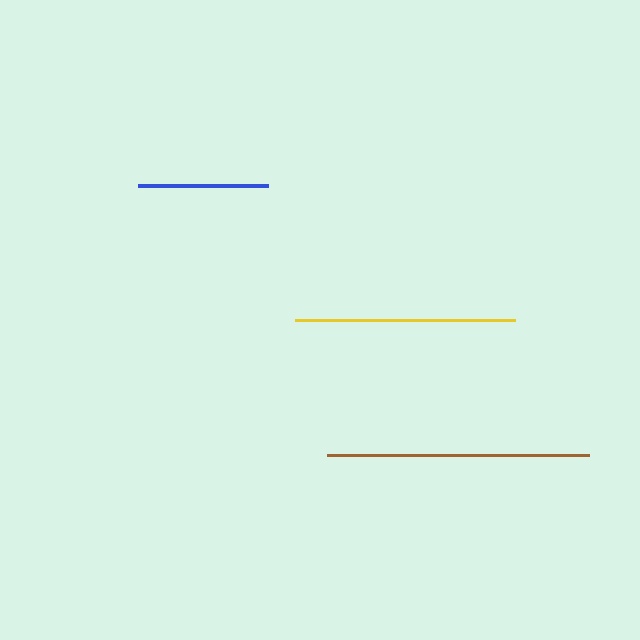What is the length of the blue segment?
The blue segment is approximately 131 pixels long.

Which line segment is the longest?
The brown line is the longest at approximately 262 pixels.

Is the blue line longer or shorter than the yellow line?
The yellow line is longer than the blue line.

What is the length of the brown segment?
The brown segment is approximately 262 pixels long.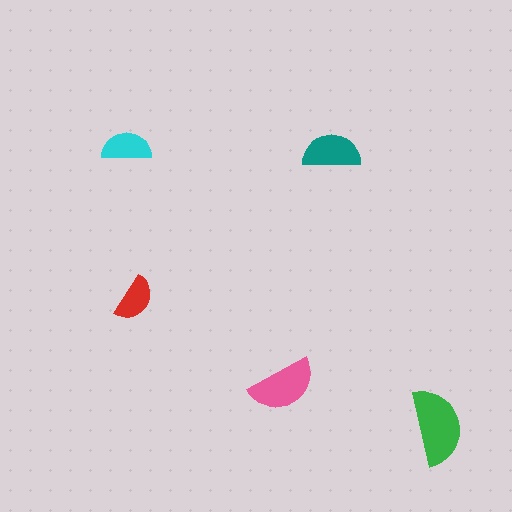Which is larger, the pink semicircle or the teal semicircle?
The pink one.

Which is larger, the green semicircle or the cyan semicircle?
The green one.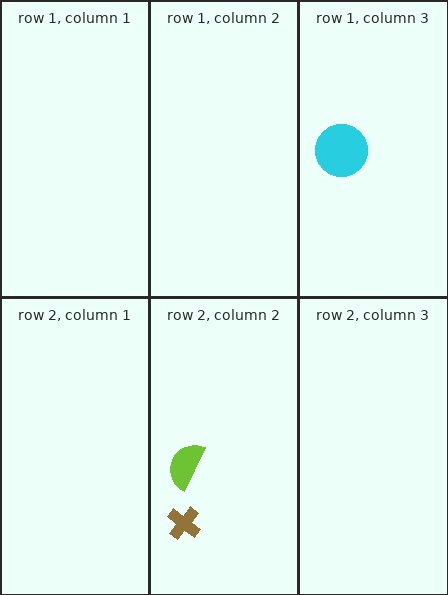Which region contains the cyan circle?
The row 1, column 3 region.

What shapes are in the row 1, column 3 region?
The cyan circle.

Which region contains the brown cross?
The row 2, column 2 region.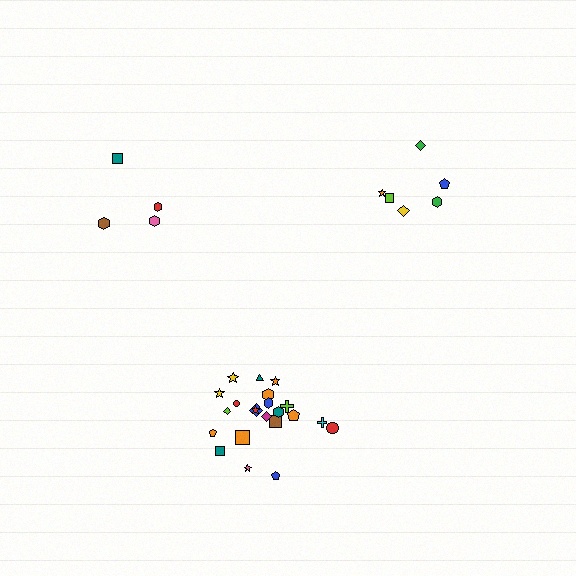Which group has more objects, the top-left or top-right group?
The top-right group.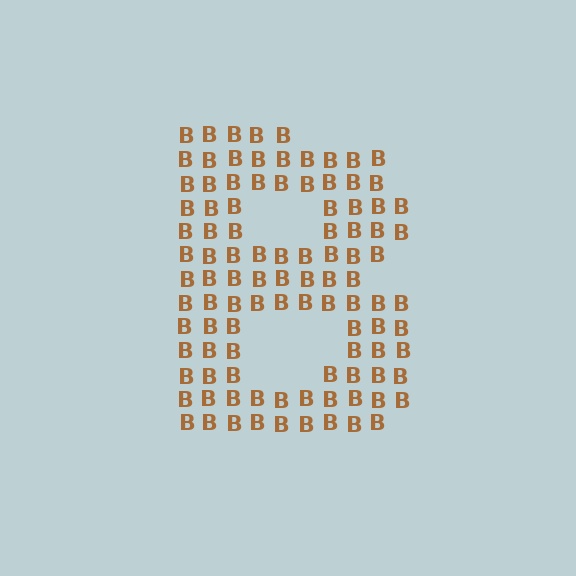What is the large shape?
The large shape is the letter B.